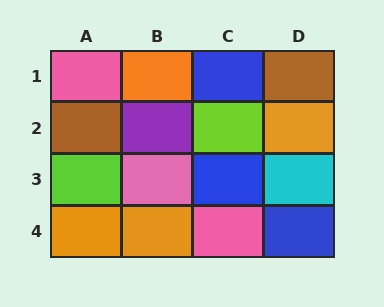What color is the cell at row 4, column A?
Orange.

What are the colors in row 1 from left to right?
Pink, orange, blue, brown.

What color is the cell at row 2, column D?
Orange.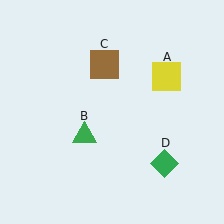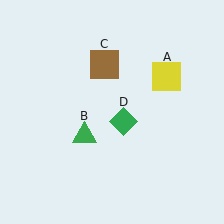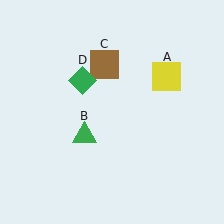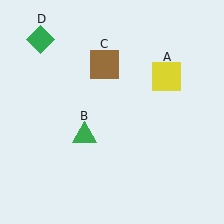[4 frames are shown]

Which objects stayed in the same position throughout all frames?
Yellow square (object A) and green triangle (object B) and brown square (object C) remained stationary.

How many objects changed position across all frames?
1 object changed position: green diamond (object D).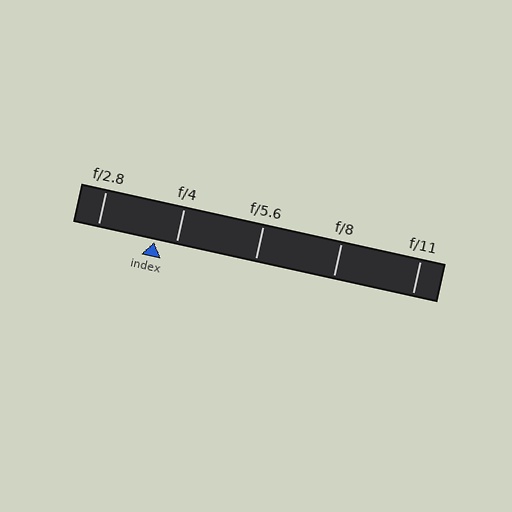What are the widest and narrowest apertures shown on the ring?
The widest aperture shown is f/2.8 and the narrowest is f/11.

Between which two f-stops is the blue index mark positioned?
The index mark is between f/2.8 and f/4.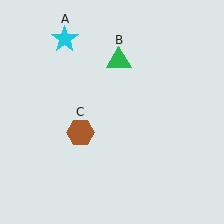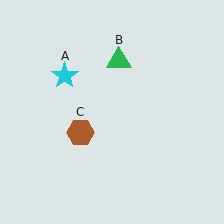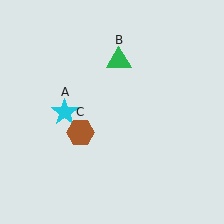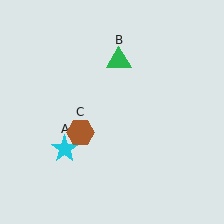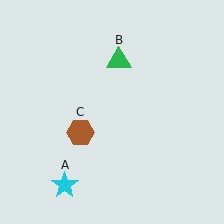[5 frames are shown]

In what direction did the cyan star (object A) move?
The cyan star (object A) moved down.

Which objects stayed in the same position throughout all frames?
Green triangle (object B) and brown hexagon (object C) remained stationary.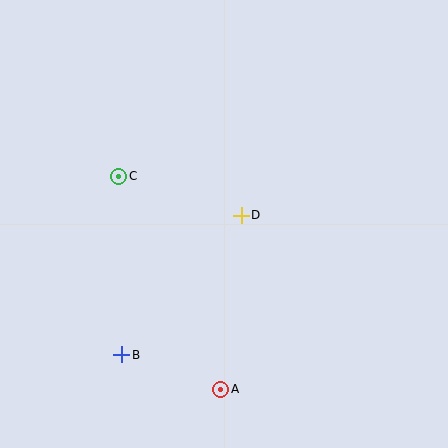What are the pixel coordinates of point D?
Point D is at (241, 215).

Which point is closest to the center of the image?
Point D at (241, 215) is closest to the center.